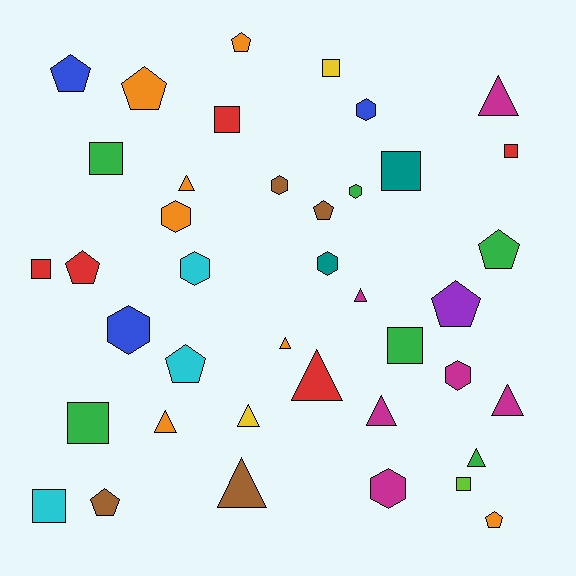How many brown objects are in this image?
There are 4 brown objects.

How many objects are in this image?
There are 40 objects.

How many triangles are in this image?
There are 11 triangles.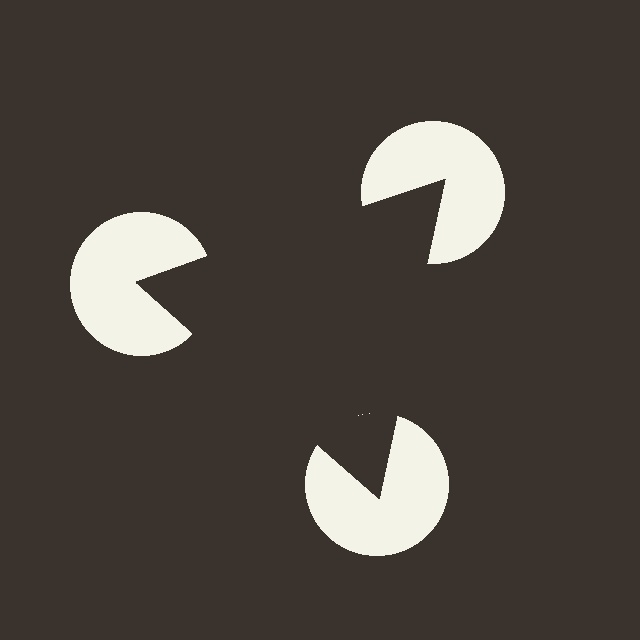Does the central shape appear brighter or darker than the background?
It typically appears slightly darker than the background, even though no actual brightness change is drawn.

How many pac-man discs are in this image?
There are 3 — one at each vertex of the illusory triangle.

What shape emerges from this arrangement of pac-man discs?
An illusory triangle — its edges are inferred from the aligned wedge cuts in the pac-man discs, not physically drawn.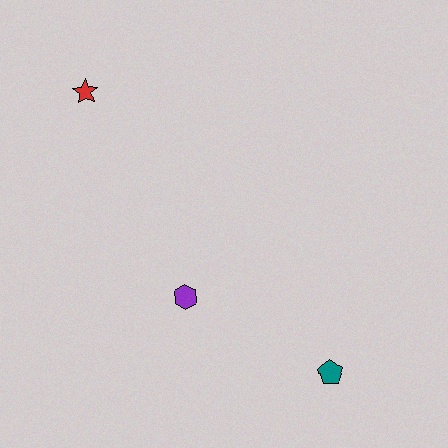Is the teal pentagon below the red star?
Yes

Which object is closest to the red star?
The purple hexagon is closest to the red star.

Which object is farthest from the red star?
The teal pentagon is farthest from the red star.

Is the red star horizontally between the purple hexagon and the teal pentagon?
No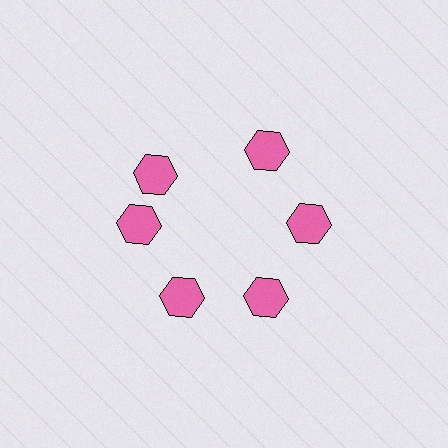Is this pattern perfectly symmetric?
No. The 6 pink hexagons are arranged in a ring, but one element near the 11 o'clock position is rotated out of alignment along the ring, breaking the 6-fold rotational symmetry.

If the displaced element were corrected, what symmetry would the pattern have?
It would have 6-fold rotational symmetry — the pattern would map onto itself every 60 degrees.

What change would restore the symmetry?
The symmetry would be restored by rotating it back into even spacing with its neighbors so that all 6 hexagons sit at equal angles and equal distance from the center.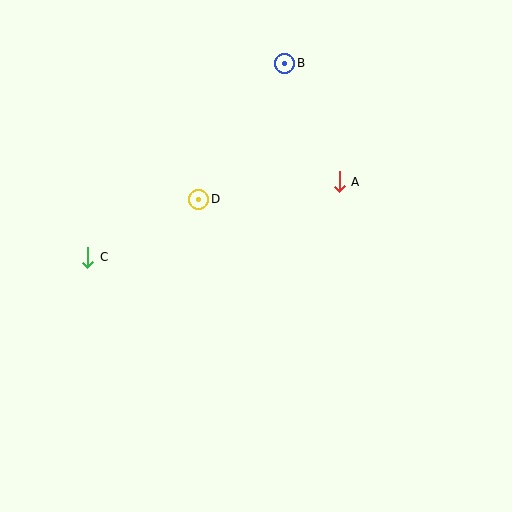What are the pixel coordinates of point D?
Point D is at (199, 199).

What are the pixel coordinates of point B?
Point B is at (285, 63).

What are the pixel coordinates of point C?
Point C is at (88, 257).